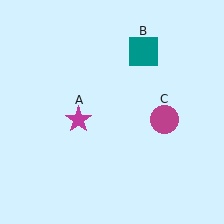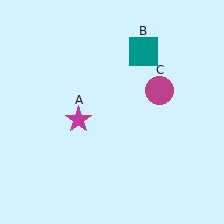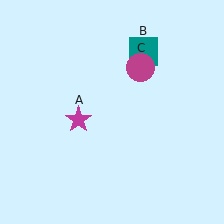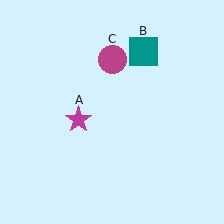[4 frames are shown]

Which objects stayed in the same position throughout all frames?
Magenta star (object A) and teal square (object B) remained stationary.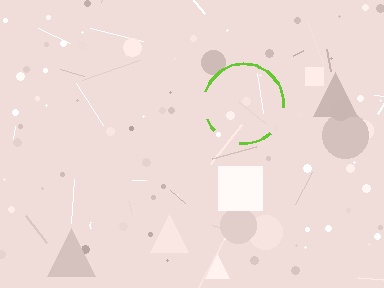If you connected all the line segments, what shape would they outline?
They would outline a circle.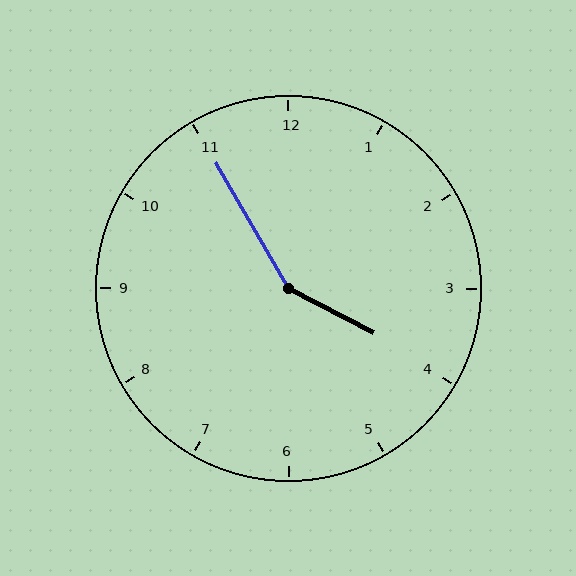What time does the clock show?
3:55.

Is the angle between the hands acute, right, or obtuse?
It is obtuse.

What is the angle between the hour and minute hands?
Approximately 148 degrees.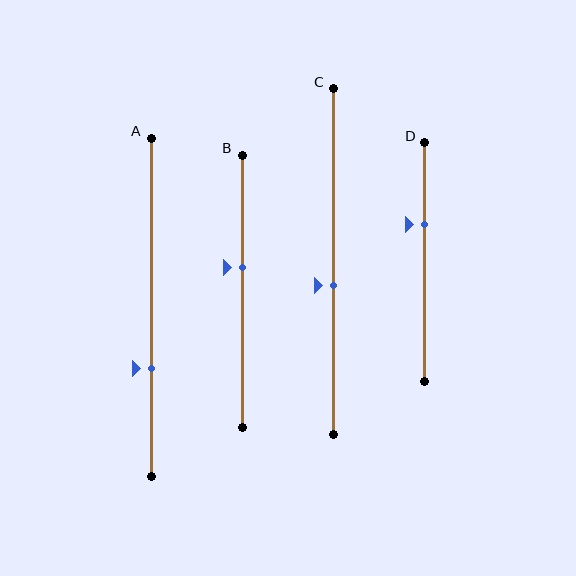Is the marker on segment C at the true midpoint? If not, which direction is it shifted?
No, the marker on segment C is shifted downward by about 7% of the segment length.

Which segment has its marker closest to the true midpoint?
Segment C has its marker closest to the true midpoint.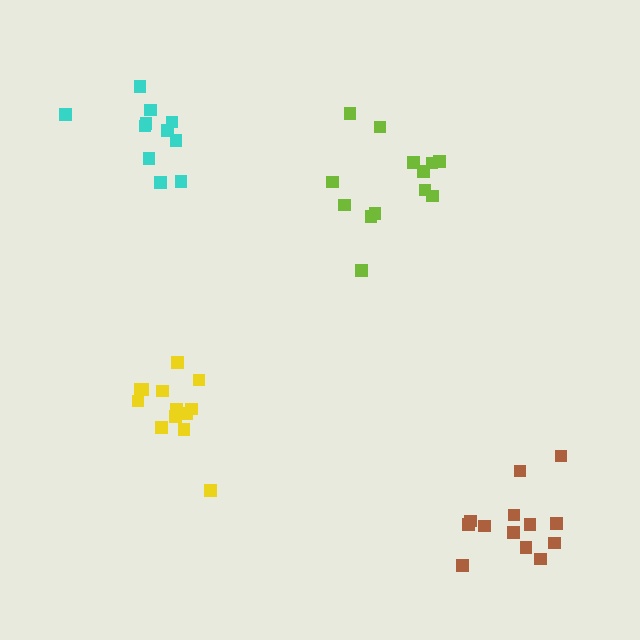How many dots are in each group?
Group 1: 13 dots, Group 2: 11 dots, Group 3: 13 dots, Group 4: 13 dots (50 total).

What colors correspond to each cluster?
The clusters are colored: yellow, cyan, brown, lime.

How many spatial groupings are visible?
There are 4 spatial groupings.